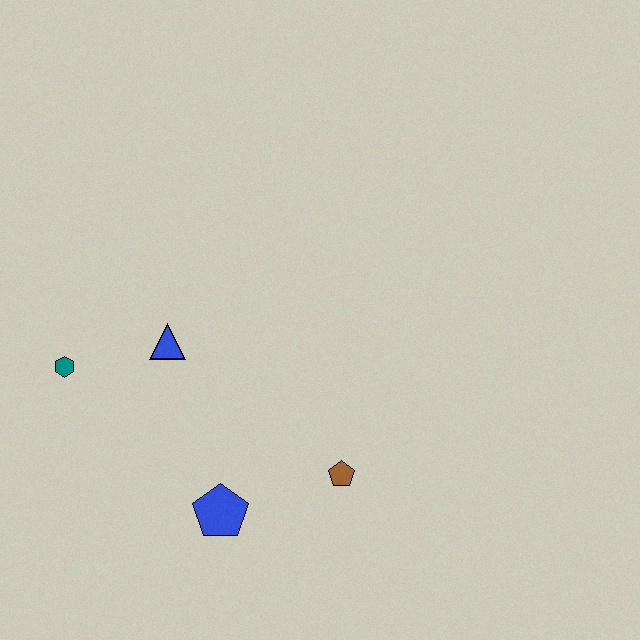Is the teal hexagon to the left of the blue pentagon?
Yes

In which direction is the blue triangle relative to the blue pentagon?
The blue triangle is above the blue pentagon.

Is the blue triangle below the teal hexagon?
No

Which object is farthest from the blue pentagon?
The teal hexagon is farthest from the blue pentagon.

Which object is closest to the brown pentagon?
The blue pentagon is closest to the brown pentagon.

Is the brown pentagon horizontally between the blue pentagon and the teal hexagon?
No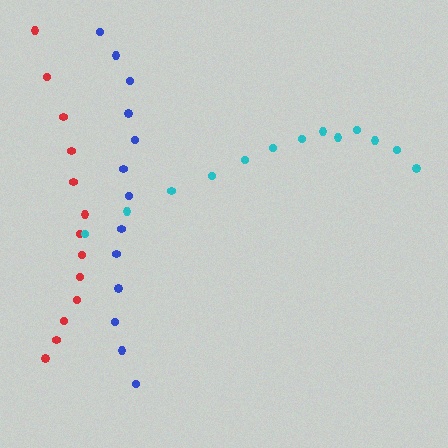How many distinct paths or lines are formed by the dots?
There are 3 distinct paths.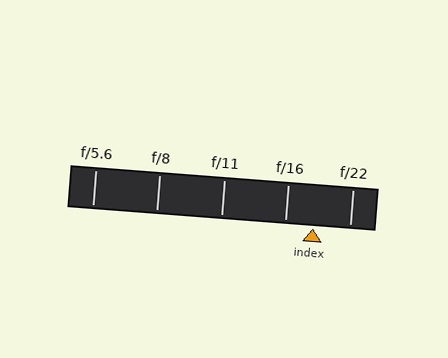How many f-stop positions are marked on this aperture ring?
There are 5 f-stop positions marked.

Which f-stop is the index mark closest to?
The index mark is closest to f/16.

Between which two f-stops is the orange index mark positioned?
The index mark is between f/16 and f/22.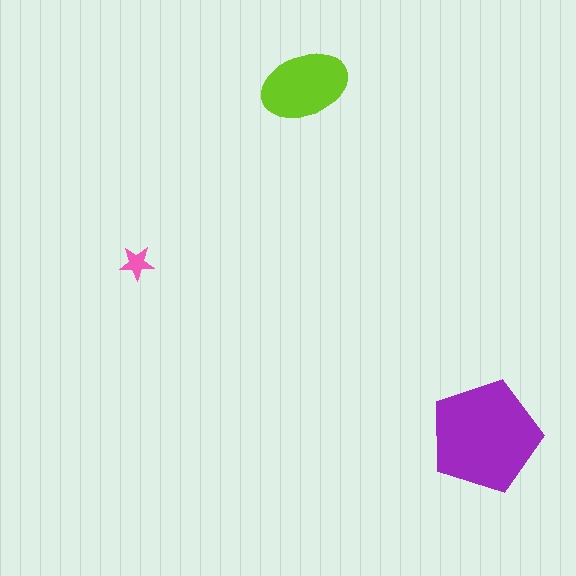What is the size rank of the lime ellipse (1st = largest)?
2nd.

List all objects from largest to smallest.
The purple pentagon, the lime ellipse, the pink star.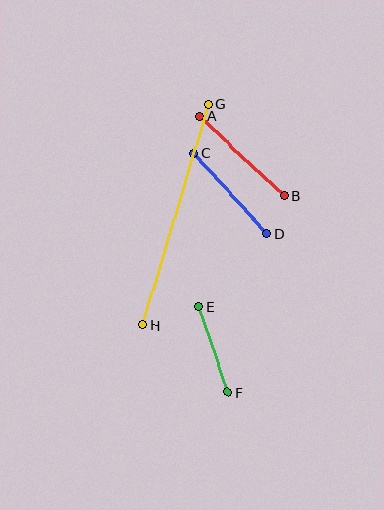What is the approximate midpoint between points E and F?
The midpoint is at approximately (214, 350) pixels.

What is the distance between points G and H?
The distance is approximately 230 pixels.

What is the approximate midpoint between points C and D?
The midpoint is at approximately (231, 194) pixels.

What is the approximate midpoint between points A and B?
The midpoint is at approximately (242, 156) pixels.